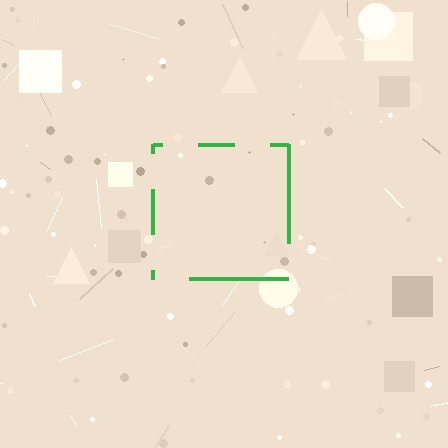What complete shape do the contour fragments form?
The contour fragments form a square.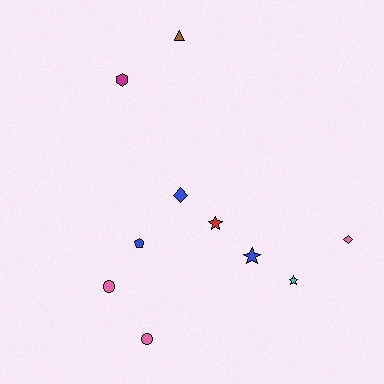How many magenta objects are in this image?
There is 1 magenta object.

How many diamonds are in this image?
There are 2 diamonds.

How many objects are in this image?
There are 10 objects.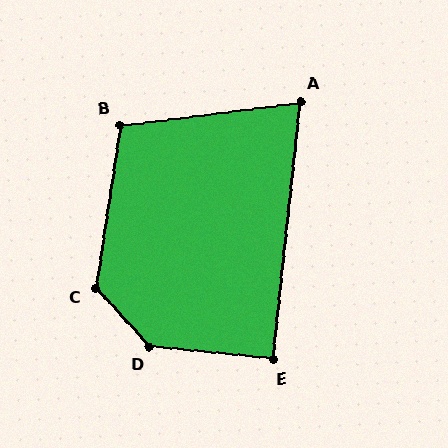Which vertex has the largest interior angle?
D, at approximately 138 degrees.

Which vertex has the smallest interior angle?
A, at approximately 77 degrees.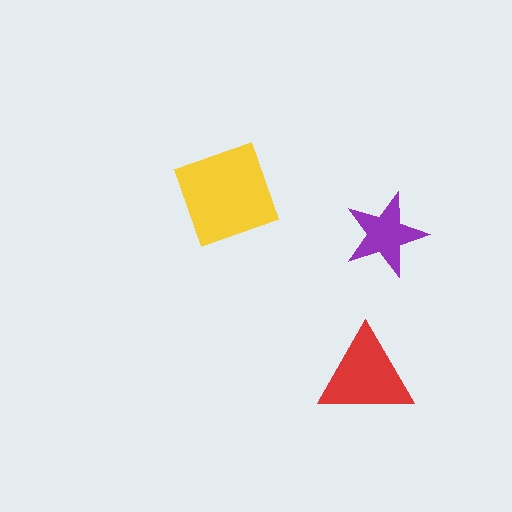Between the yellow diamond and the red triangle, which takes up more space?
The yellow diamond.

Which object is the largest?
The yellow diamond.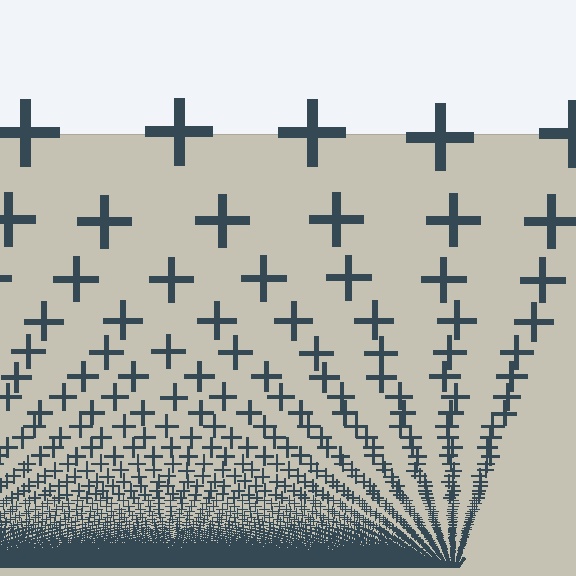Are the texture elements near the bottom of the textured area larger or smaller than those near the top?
Smaller. The gradient is inverted — elements near the bottom are smaller and denser.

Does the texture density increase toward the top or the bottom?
Density increases toward the bottom.